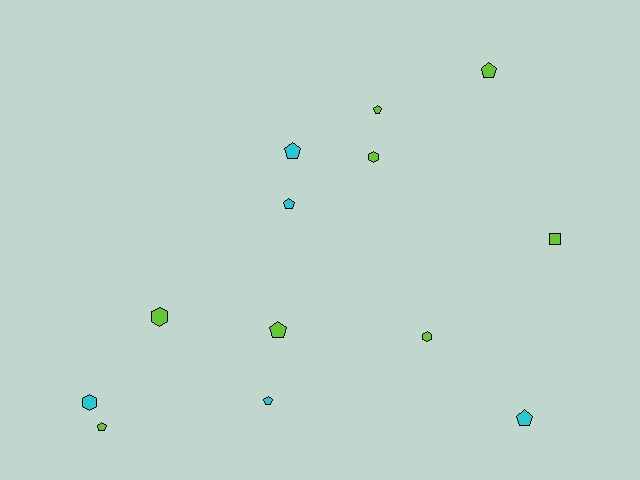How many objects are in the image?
There are 13 objects.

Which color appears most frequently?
Lime, with 8 objects.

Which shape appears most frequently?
Pentagon, with 8 objects.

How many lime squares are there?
There is 1 lime square.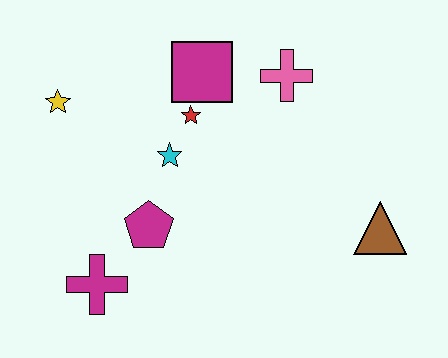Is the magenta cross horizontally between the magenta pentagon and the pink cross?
No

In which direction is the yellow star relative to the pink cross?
The yellow star is to the left of the pink cross.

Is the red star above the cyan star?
Yes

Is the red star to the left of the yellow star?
No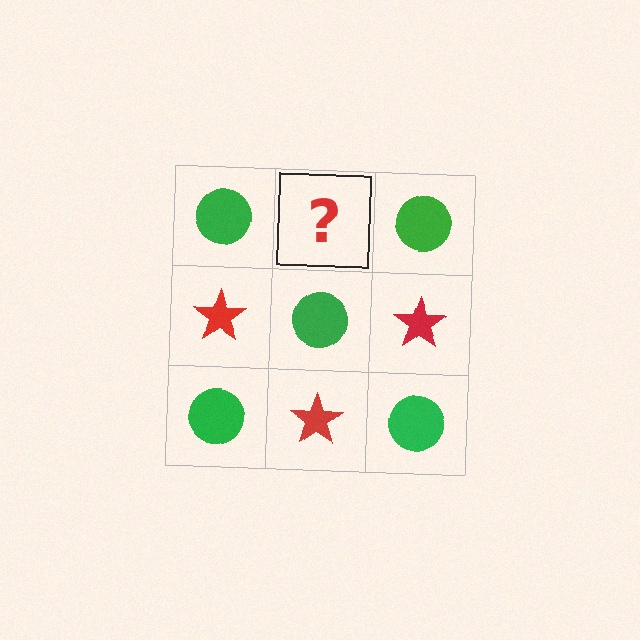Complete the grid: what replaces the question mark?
The question mark should be replaced with a red star.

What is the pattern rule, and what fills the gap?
The rule is that it alternates green circle and red star in a checkerboard pattern. The gap should be filled with a red star.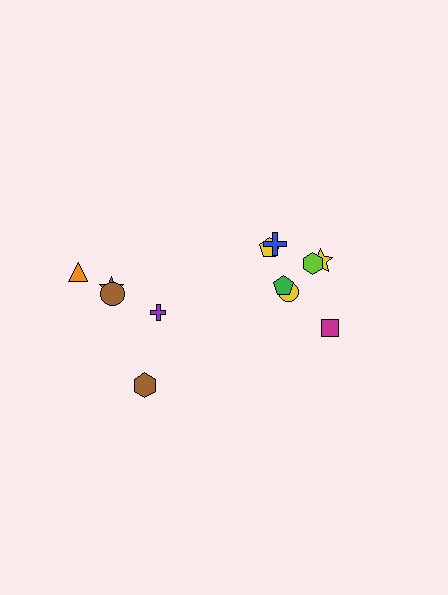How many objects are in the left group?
There are 5 objects.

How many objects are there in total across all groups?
There are 12 objects.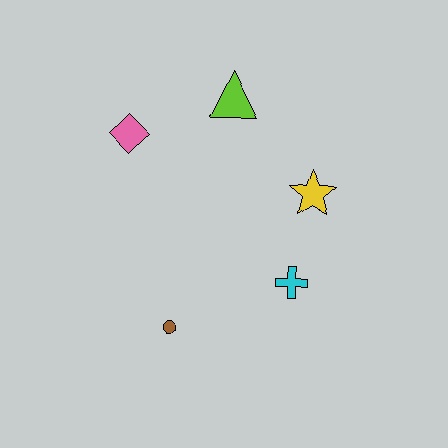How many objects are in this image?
There are 5 objects.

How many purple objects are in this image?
There are no purple objects.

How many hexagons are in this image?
There are no hexagons.